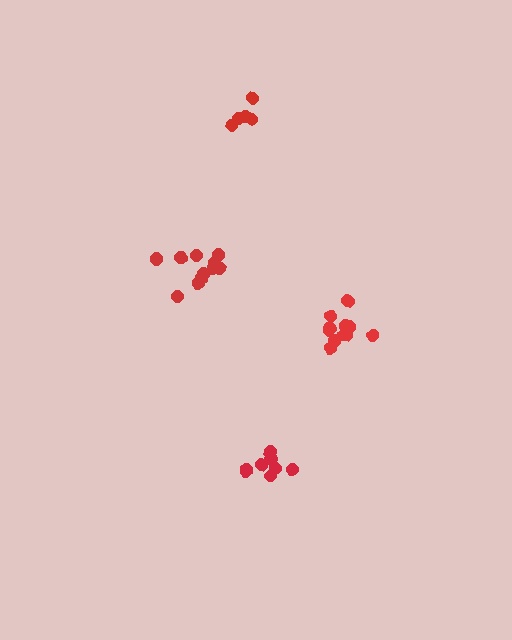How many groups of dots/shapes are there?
There are 4 groups.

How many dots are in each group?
Group 1: 11 dots, Group 2: 5 dots, Group 3: 11 dots, Group 4: 8 dots (35 total).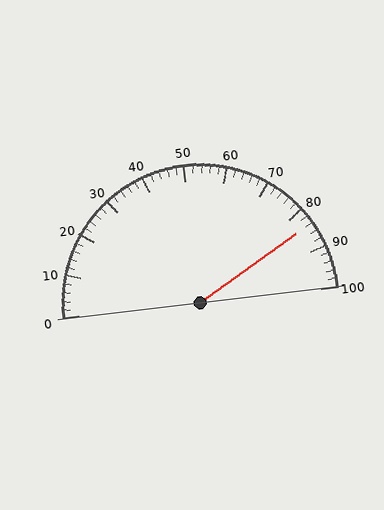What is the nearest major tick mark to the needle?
The nearest major tick mark is 80.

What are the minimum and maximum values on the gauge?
The gauge ranges from 0 to 100.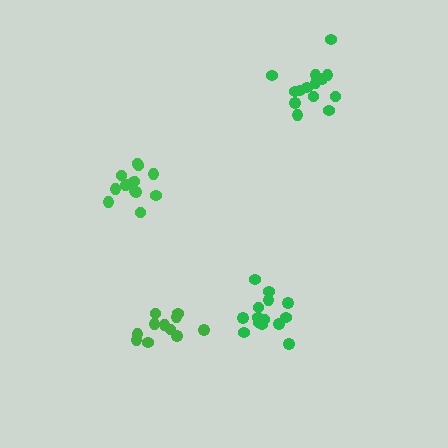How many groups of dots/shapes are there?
There are 4 groups.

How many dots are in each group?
Group 1: 15 dots, Group 2: 13 dots, Group 3: 14 dots, Group 4: 11 dots (53 total).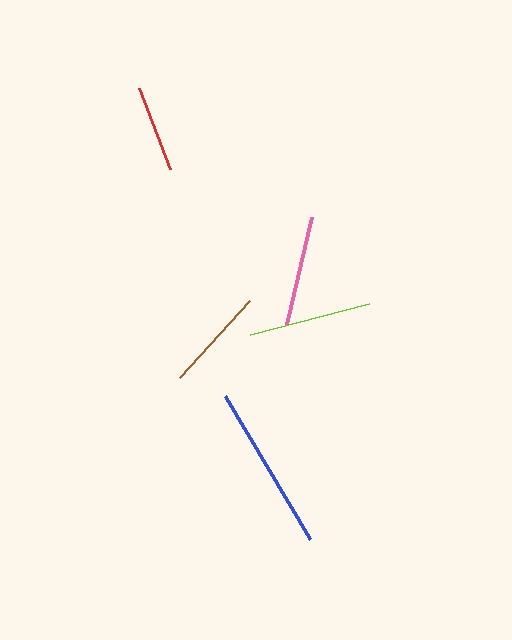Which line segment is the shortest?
The red line is the shortest at approximately 87 pixels.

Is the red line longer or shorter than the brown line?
The brown line is longer than the red line.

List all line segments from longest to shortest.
From longest to shortest: blue, lime, pink, brown, red.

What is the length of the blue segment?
The blue segment is approximately 167 pixels long.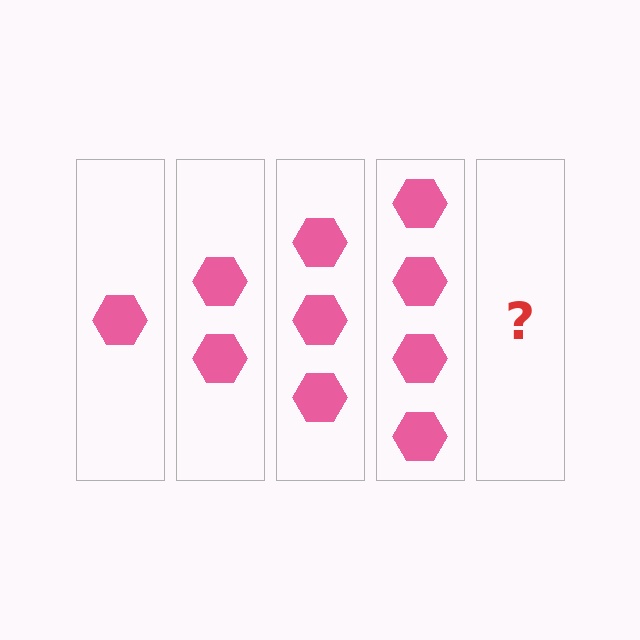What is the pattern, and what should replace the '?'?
The pattern is that each step adds one more hexagon. The '?' should be 5 hexagons.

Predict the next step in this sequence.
The next step is 5 hexagons.